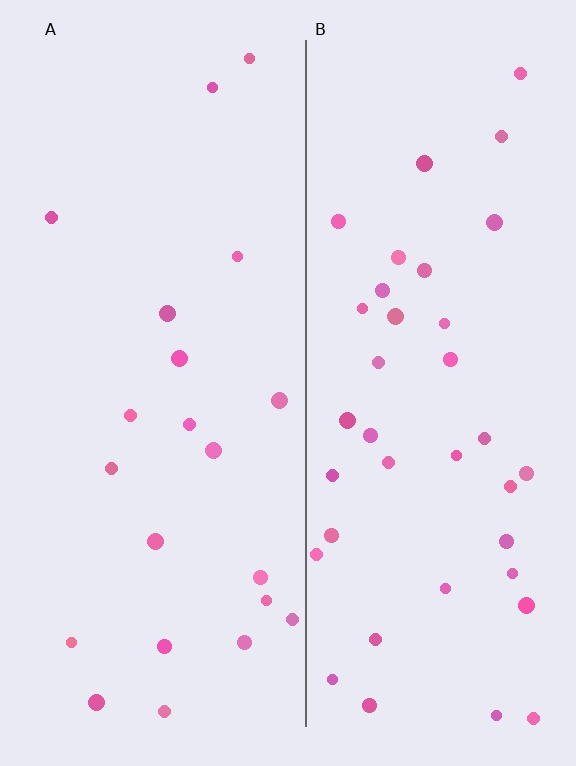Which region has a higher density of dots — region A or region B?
B (the right).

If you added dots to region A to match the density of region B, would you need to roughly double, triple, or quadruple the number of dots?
Approximately double.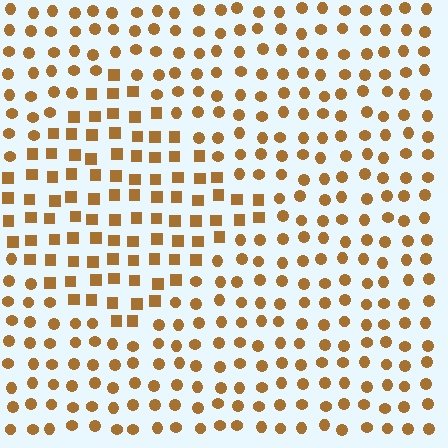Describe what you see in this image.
The image is filled with small brown elements arranged in a uniform grid. A diamond-shaped region contains squares, while the surrounding area contains circles. The boundary is defined purely by the change in element shape.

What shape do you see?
I see a diamond.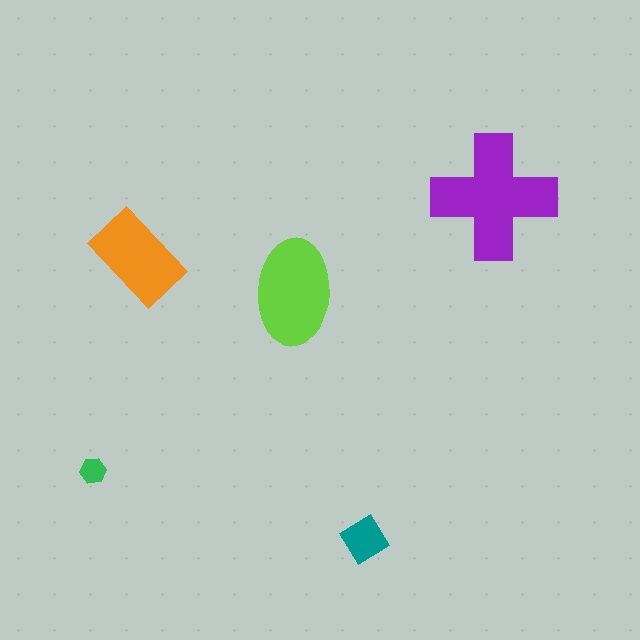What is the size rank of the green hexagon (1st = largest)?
5th.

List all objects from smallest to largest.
The green hexagon, the teal diamond, the orange rectangle, the lime ellipse, the purple cross.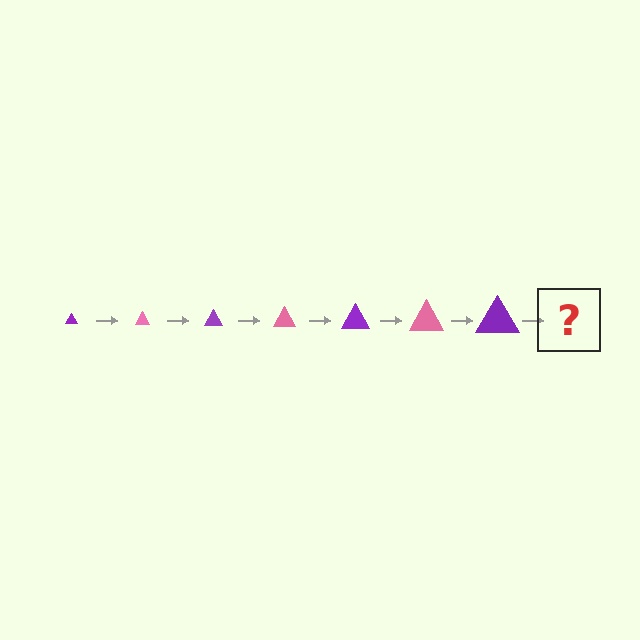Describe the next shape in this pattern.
It should be a pink triangle, larger than the previous one.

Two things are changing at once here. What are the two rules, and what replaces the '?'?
The two rules are that the triangle grows larger each step and the color cycles through purple and pink. The '?' should be a pink triangle, larger than the previous one.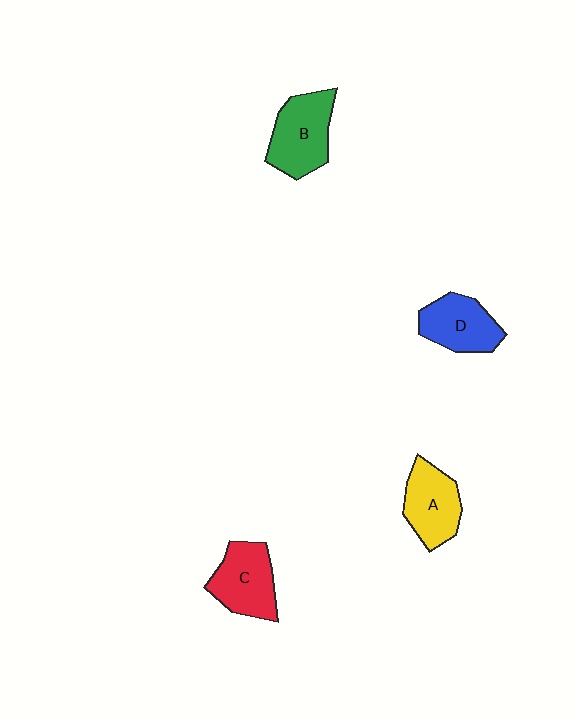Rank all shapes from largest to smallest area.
From largest to smallest: B (green), C (red), A (yellow), D (blue).